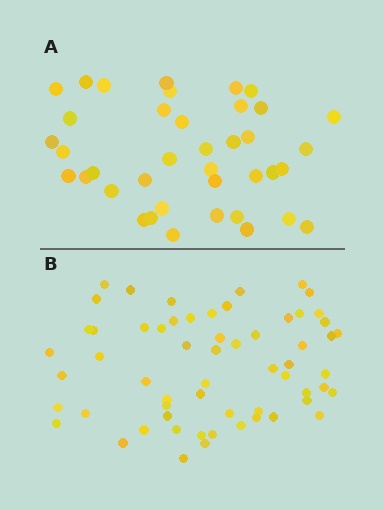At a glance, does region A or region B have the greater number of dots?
Region B (the bottom region) has more dots.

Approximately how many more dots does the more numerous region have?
Region B has approximately 20 more dots than region A.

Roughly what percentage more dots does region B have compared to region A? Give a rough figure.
About 55% more.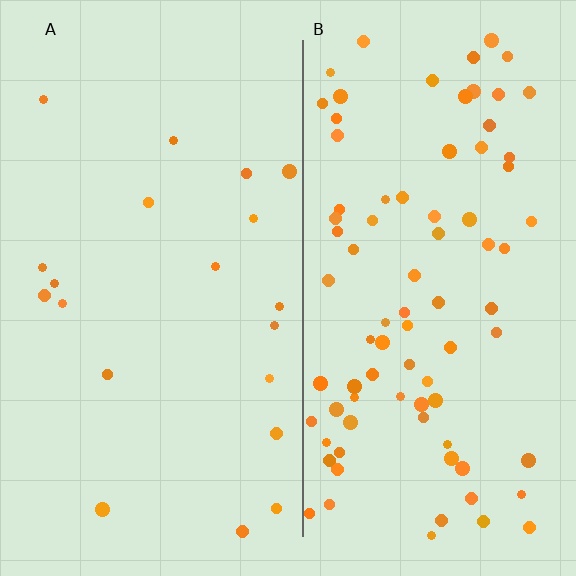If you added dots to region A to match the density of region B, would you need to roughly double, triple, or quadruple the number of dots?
Approximately quadruple.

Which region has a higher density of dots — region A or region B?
B (the right).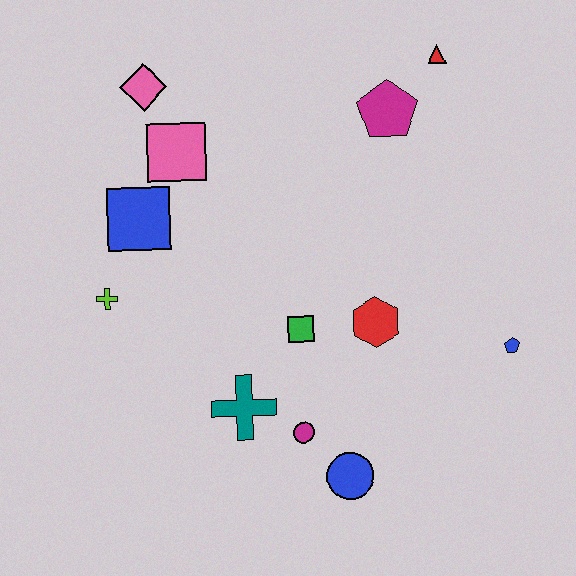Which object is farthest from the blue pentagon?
The pink diamond is farthest from the blue pentagon.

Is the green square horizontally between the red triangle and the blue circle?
No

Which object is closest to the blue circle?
The magenta circle is closest to the blue circle.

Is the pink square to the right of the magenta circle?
No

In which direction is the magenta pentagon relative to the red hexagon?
The magenta pentagon is above the red hexagon.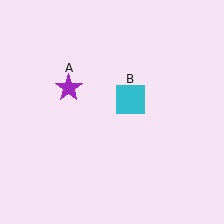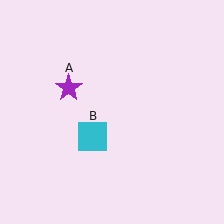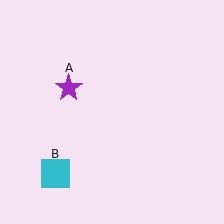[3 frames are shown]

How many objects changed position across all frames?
1 object changed position: cyan square (object B).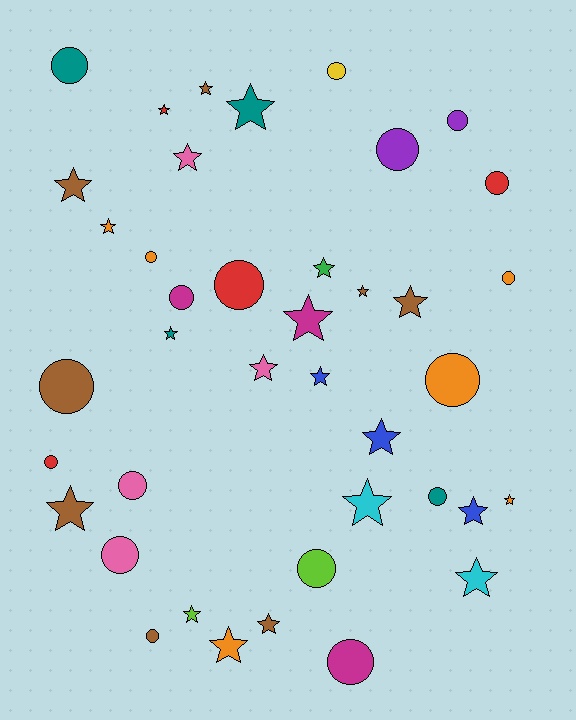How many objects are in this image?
There are 40 objects.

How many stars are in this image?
There are 22 stars.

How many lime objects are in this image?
There are 2 lime objects.